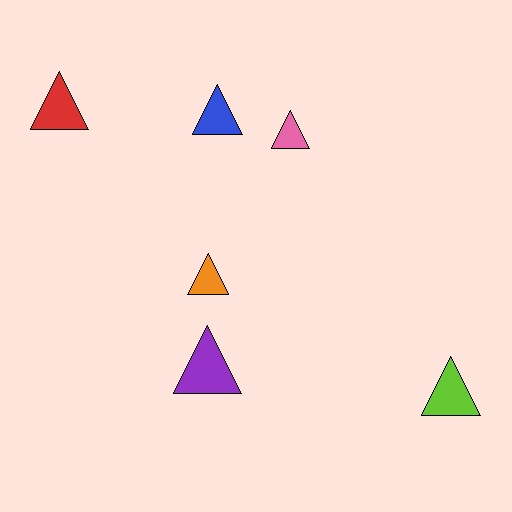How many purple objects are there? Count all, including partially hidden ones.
There is 1 purple object.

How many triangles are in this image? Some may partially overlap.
There are 6 triangles.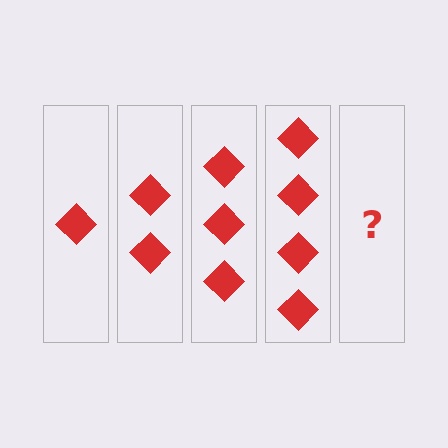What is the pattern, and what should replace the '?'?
The pattern is that each step adds one more diamond. The '?' should be 5 diamonds.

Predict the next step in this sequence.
The next step is 5 diamonds.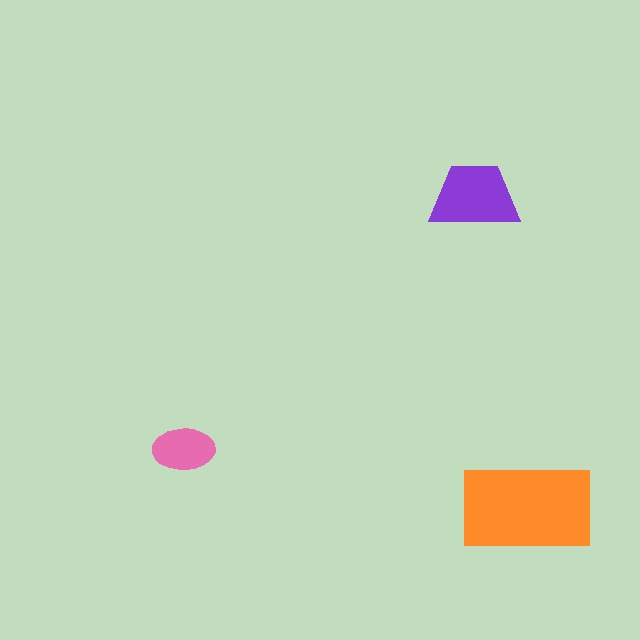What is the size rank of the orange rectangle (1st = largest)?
1st.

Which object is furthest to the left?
The pink ellipse is leftmost.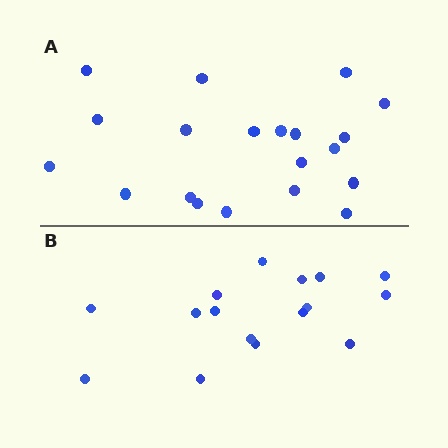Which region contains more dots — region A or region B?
Region A (the top region) has more dots.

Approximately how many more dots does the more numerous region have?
Region A has about 4 more dots than region B.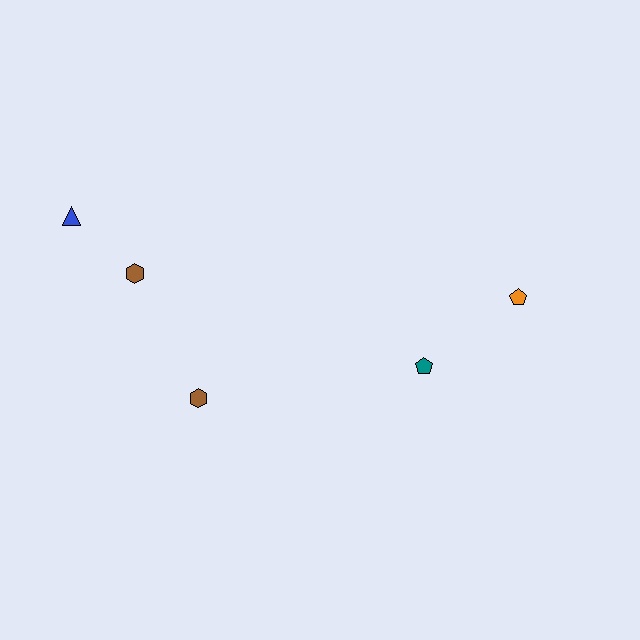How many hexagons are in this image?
There are 2 hexagons.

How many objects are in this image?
There are 5 objects.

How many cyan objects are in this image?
There are no cyan objects.